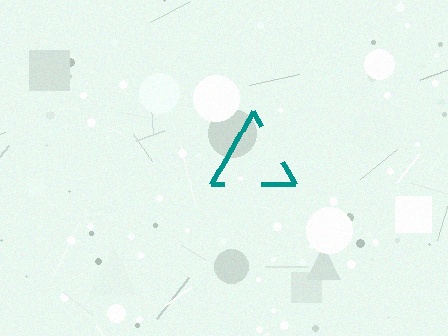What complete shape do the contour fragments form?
The contour fragments form a triangle.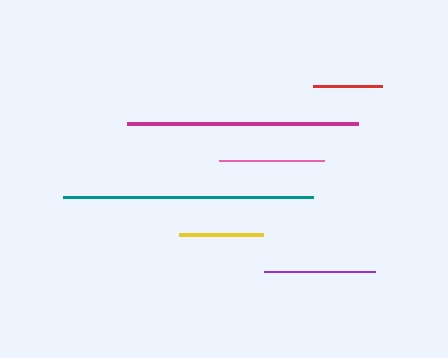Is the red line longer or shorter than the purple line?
The purple line is longer than the red line.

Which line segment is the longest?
The teal line is the longest at approximately 250 pixels.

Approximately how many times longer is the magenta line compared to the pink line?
The magenta line is approximately 2.2 times the length of the pink line.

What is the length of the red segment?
The red segment is approximately 69 pixels long.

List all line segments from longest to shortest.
From longest to shortest: teal, magenta, purple, pink, yellow, red.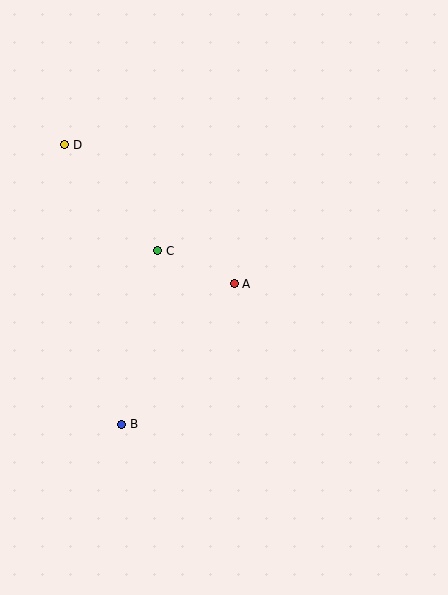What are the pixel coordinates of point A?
Point A is at (234, 284).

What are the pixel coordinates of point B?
Point B is at (122, 424).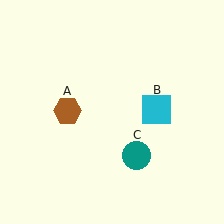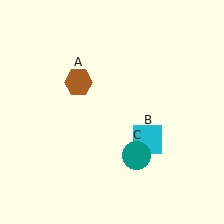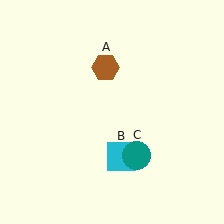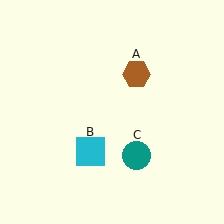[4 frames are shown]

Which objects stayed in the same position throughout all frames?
Teal circle (object C) remained stationary.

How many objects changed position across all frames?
2 objects changed position: brown hexagon (object A), cyan square (object B).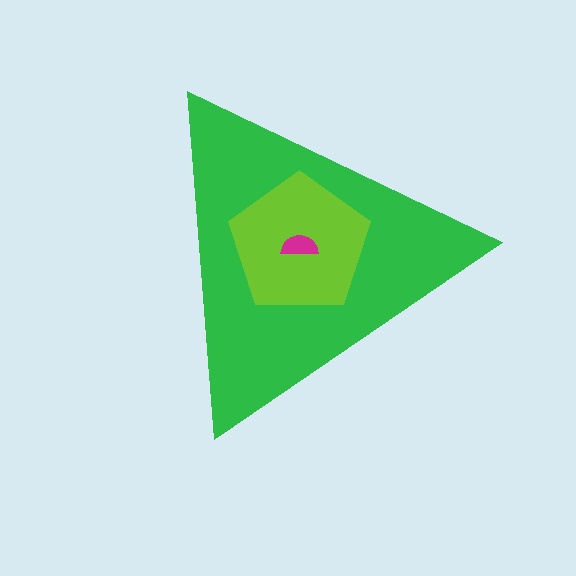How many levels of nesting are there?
3.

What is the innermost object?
The magenta semicircle.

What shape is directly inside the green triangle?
The lime pentagon.